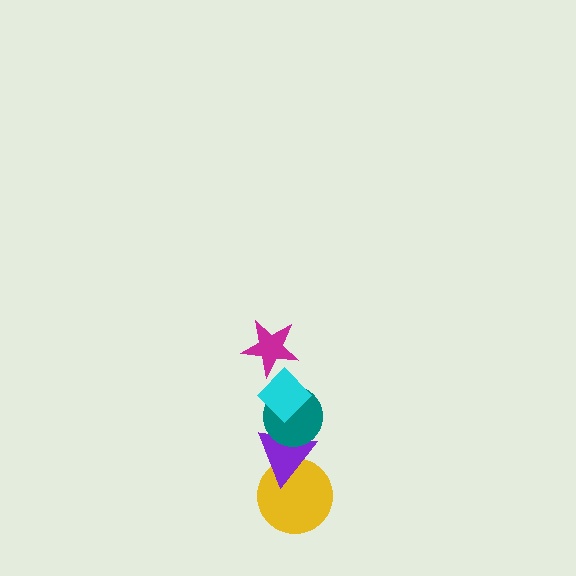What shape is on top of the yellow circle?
The purple triangle is on top of the yellow circle.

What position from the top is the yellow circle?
The yellow circle is 5th from the top.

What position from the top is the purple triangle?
The purple triangle is 4th from the top.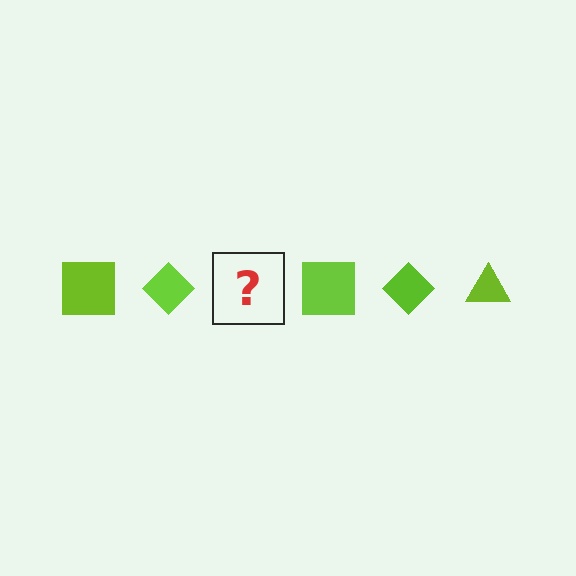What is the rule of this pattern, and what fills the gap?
The rule is that the pattern cycles through square, diamond, triangle shapes in lime. The gap should be filled with a lime triangle.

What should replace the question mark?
The question mark should be replaced with a lime triangle.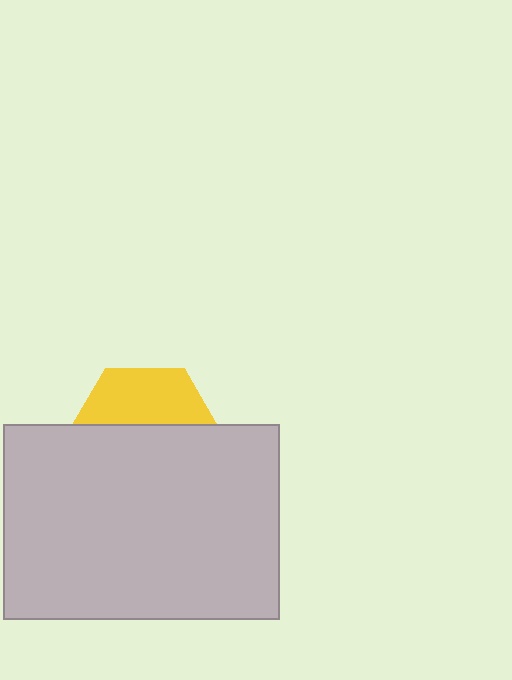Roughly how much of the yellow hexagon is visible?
A small part of it is visible (roughly 38%).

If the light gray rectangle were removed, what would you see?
You would see the complete yellow hexagon.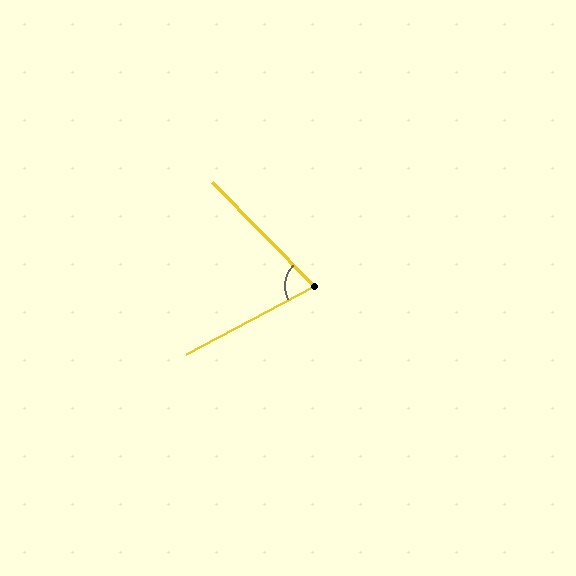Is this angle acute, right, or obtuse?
It is acute.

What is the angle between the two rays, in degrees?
Approximately 74 degrees.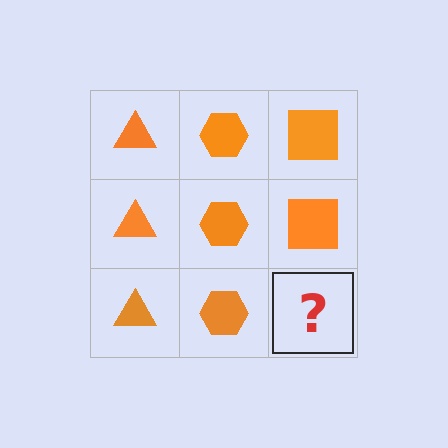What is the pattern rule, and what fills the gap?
The rule is that each column has a consistent shape. The gap should be filled with an orange square.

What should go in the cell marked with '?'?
The missing cell should contain an orange square.